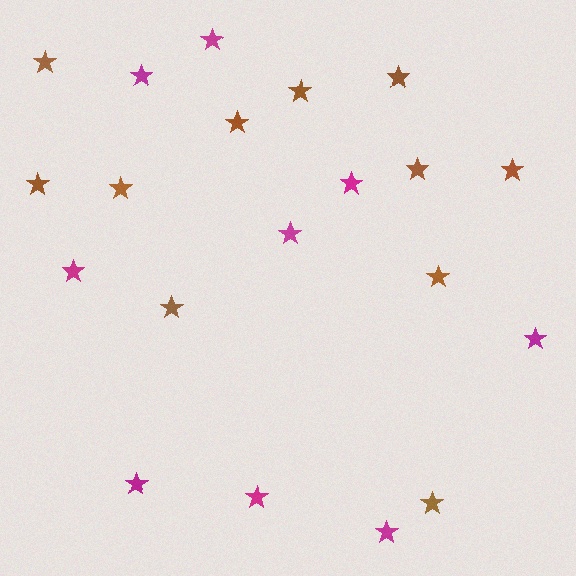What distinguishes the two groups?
There are 2 groups: one group of magenta stars (9) and one group of brown stars (11).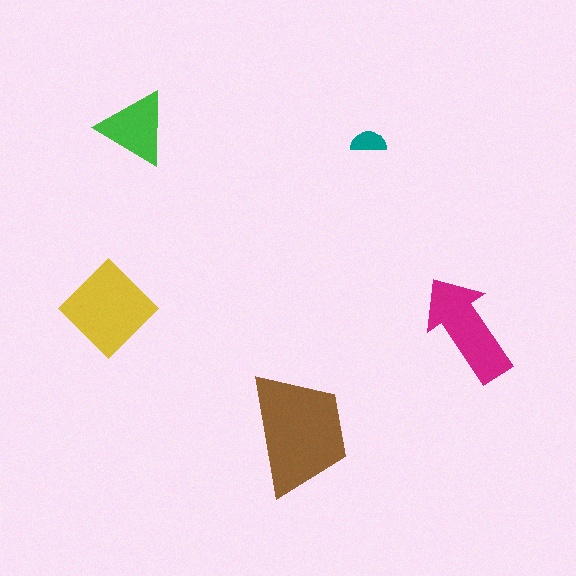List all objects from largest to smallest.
The brown trapezoid, the yellow diamond, the magenta arrow, the green triangle, the teal semicircle.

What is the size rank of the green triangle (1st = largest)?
4th.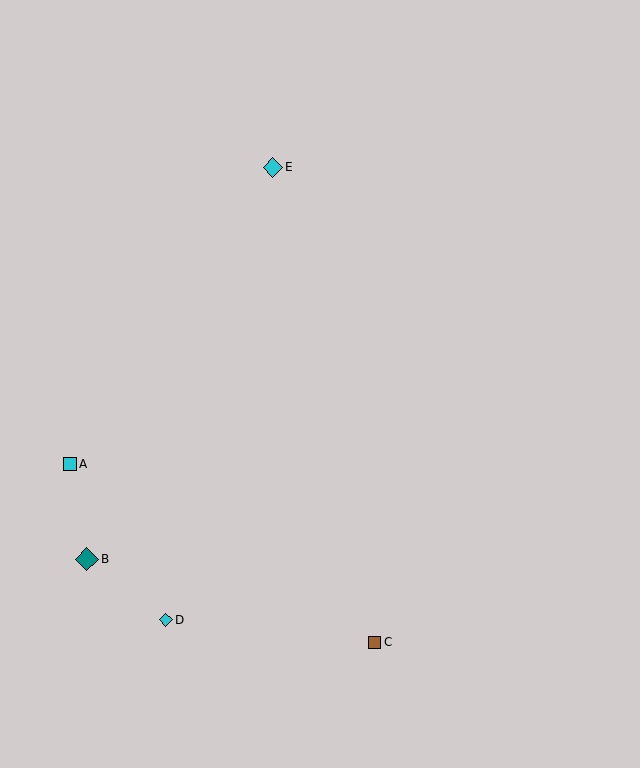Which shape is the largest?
The teal diamond (labeled B) is the largest.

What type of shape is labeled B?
Shape B is a teal diamond.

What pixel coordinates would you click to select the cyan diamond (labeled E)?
Click at (273, 167) to select the cyan diamond E.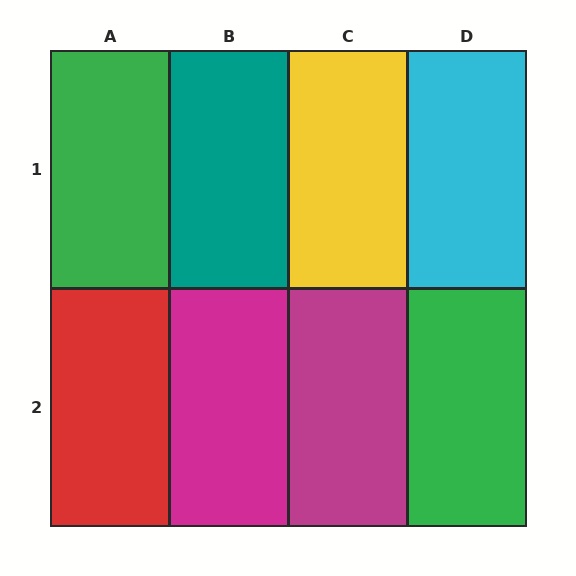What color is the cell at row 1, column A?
Green.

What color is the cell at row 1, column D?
Cyan.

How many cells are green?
2 cells are green.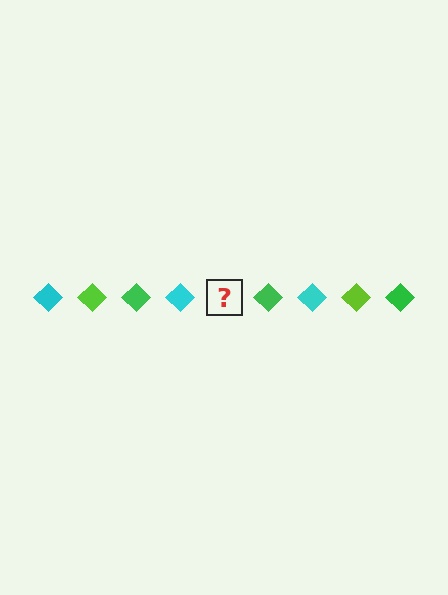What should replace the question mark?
The question mark should be replaced with a lime diamond.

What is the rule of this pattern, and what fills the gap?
The rule is that the pattern cycles through cyan, lime, green diamonds. The gap should be filled with a lime diamond.